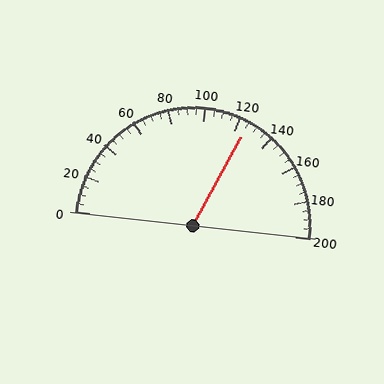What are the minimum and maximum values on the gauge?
The gauge ranges from 0 to 200.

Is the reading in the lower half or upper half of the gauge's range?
The reading is in the upper half of the range (0 to 200).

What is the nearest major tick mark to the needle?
The nearest major tick mark is 120.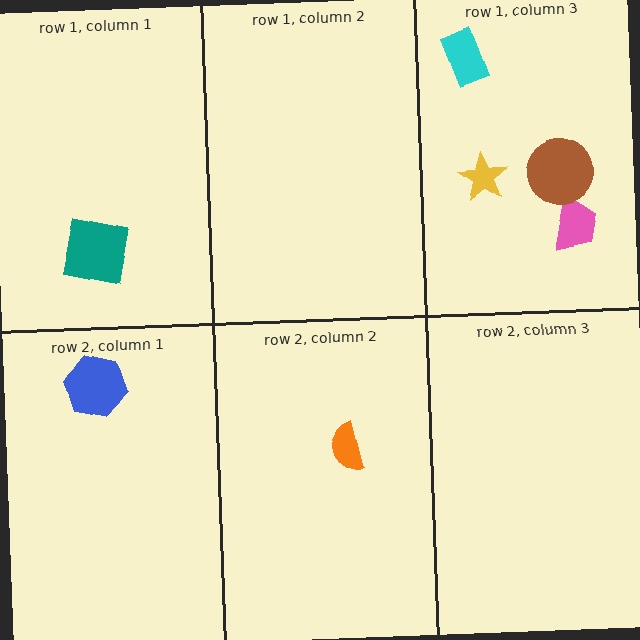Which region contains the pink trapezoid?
The row 1, column 3 region.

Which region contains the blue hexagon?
The row 2, column 1 region.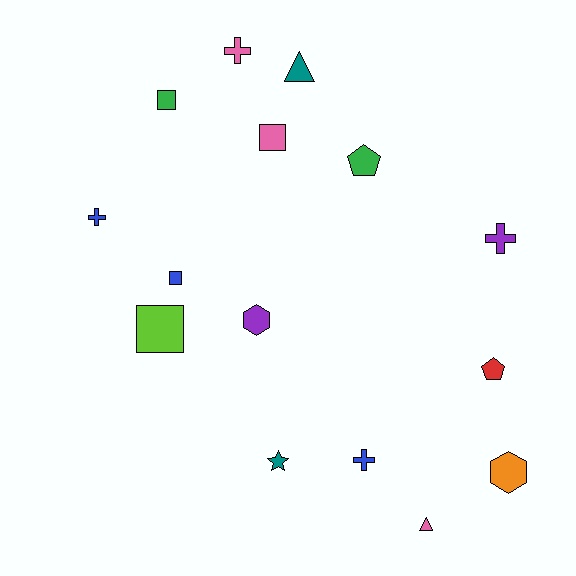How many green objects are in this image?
There are 2 green objects.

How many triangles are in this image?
There are 2 triangles.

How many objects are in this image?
There are 15 objects.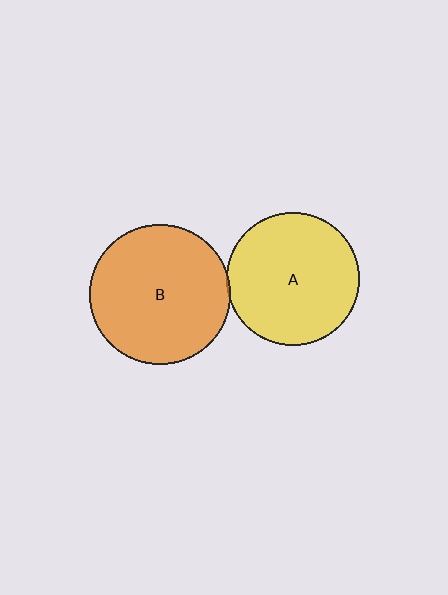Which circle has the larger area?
Circle B (orange).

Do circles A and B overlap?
Yes.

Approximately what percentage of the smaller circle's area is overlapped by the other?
Approximately 5%.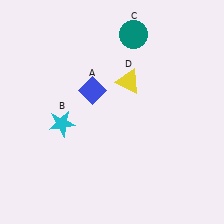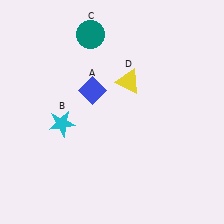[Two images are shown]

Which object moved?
The teal circle (C) moved left.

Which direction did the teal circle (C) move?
The teal circle (C) moved left.